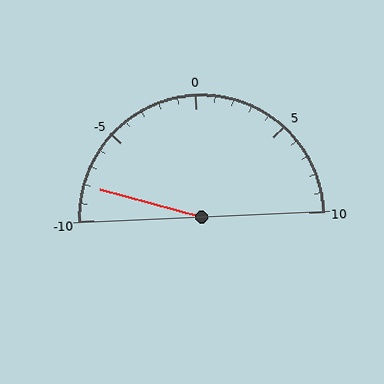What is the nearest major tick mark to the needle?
The nearest major tick mark is -10.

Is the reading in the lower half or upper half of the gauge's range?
The reading is in the lower half of the range (-10 to 10).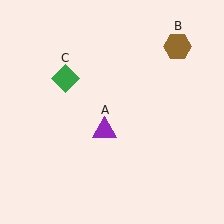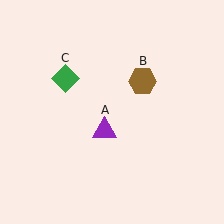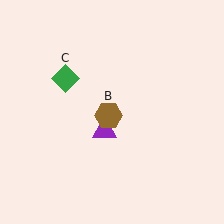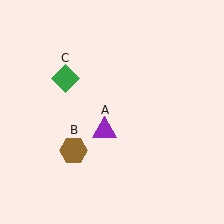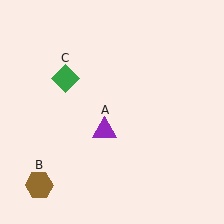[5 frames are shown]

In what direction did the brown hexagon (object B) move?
The brown hexagon (object B) moved down and to the left.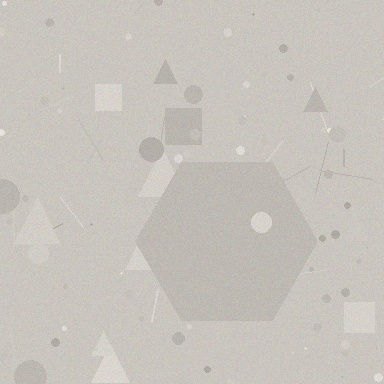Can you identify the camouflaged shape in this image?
The camouflaged shape is a hexagon.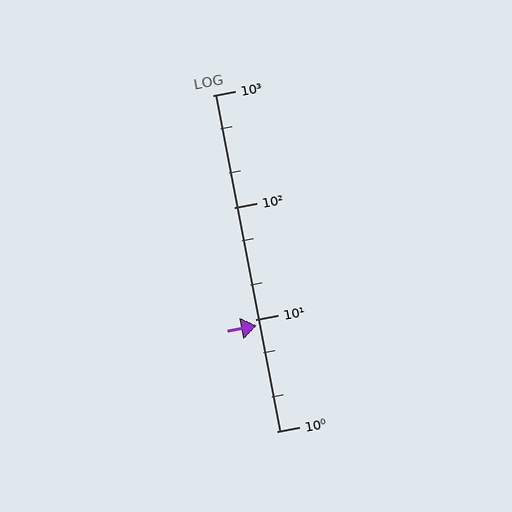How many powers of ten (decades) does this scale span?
The scale spans 3 decades, from 1 to 1000.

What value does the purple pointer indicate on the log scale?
The pointer indicates approximately 8.7.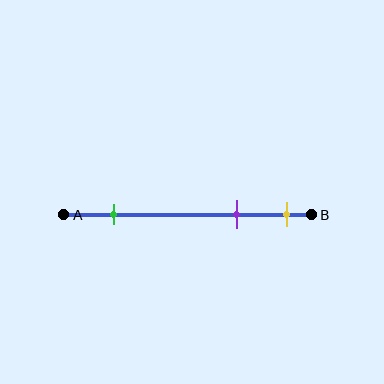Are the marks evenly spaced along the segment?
No, the marks are not evenly spaced.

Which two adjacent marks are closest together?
The purple and yellow marks are the closest adjacent pair.